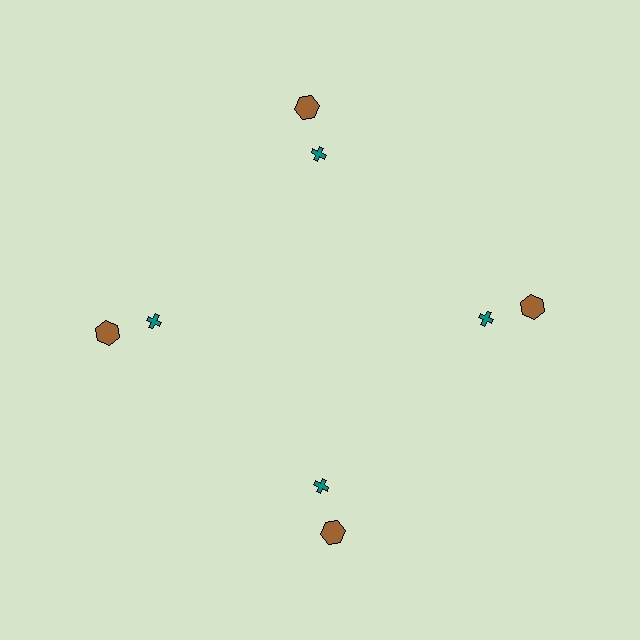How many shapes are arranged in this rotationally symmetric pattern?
There are 8 shapes, arranged in 4 groups of 2.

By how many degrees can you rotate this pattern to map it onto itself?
The pattern maps onto itself every 90 degrees of rotation.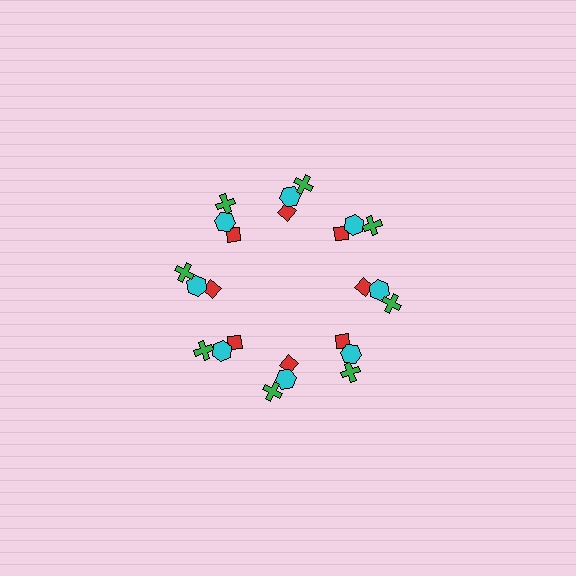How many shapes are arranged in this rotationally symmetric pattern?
There are 24 shapes, arranged in 8 groups of 3.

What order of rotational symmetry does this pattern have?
This pattern has 8-fold rotational symmetry.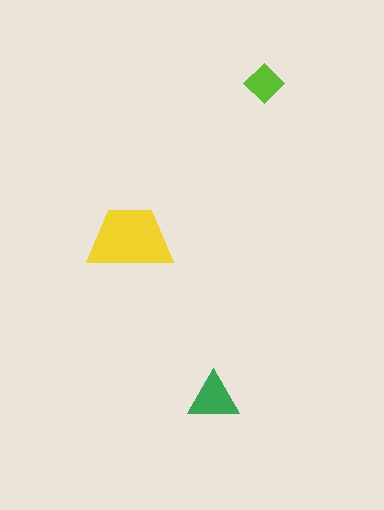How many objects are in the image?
There are 3 objects in the image.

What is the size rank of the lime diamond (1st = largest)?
3rd.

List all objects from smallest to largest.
The lime diamond, the green triangle, the yellow trapezoid.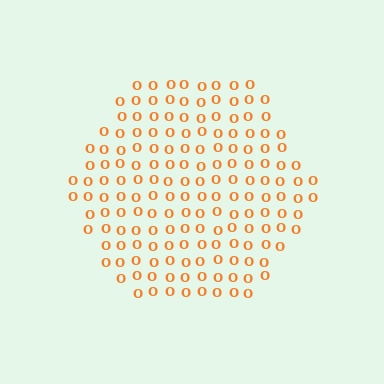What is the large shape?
The large shape is a hexagon.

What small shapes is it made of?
It is made of small letter O's.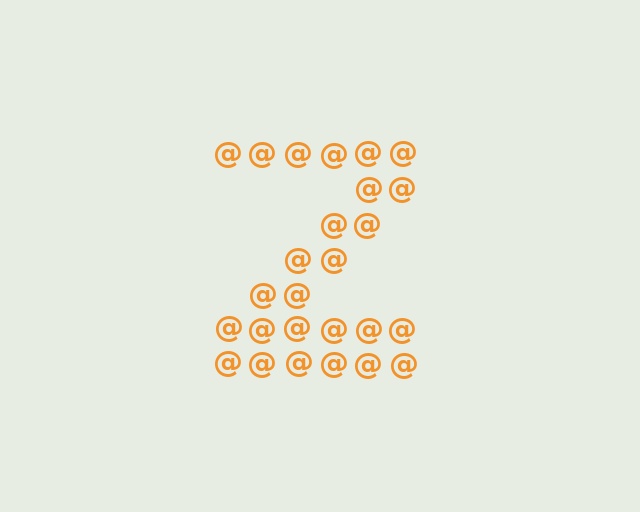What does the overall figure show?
The overall figure shows the letter Z.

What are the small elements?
The small elements are at signs.